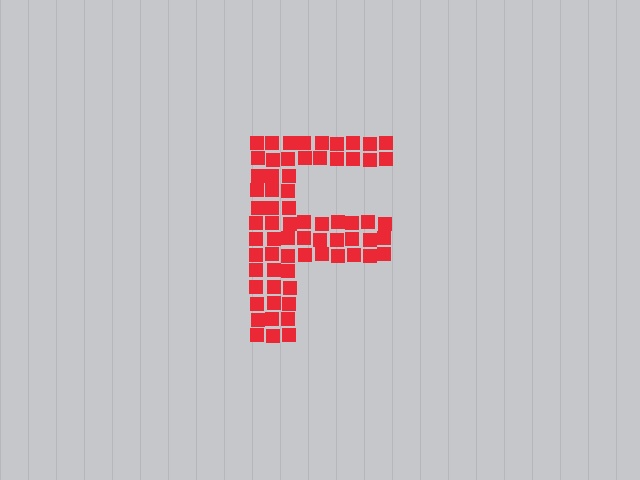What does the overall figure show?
The overall figure shows the letter F.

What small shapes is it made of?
It is made of small squares.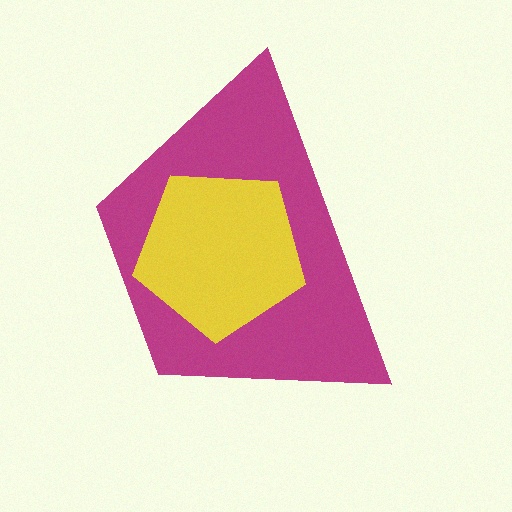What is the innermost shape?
The yellow pentagon.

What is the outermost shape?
The magenta trapezoid.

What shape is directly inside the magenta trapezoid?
The yellow pentagon.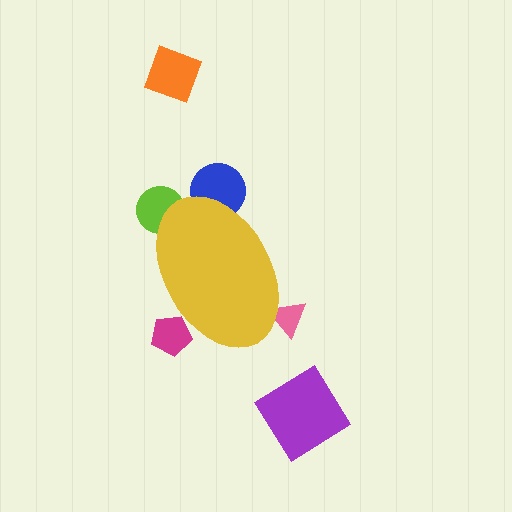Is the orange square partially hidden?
No, the orange square is fully visible.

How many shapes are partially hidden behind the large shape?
4 shapes are partially hidden.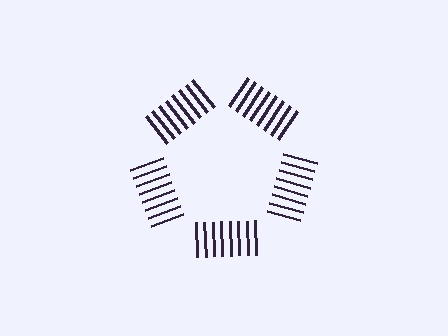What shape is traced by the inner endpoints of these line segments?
An illusory pentagon — the line segments terminate on its edges but no continuous stroke is drawn.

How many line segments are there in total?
40 — 8 along each of the 5 edges.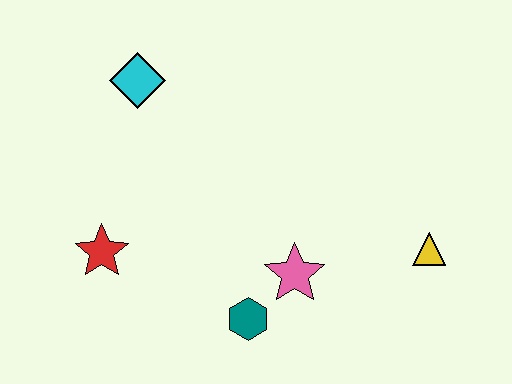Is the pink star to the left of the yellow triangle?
Yes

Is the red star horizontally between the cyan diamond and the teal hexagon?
No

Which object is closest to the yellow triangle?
The pink star is closest to the yellow triangle.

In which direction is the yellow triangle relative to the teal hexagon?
The yellow triangle is to the right of the teal hexagon.